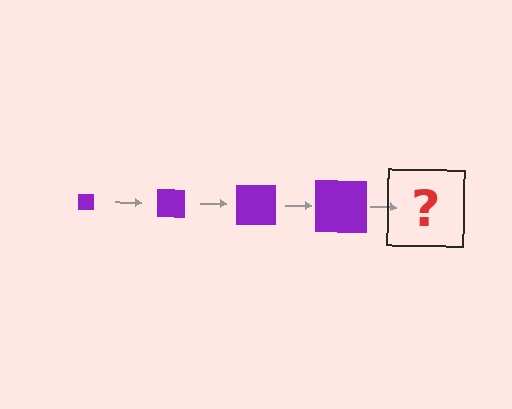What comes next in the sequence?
The next element should be a purple square, larger than the previous one.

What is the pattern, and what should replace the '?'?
The pattern is that the square gets progressively larger each step. The '?' should be a purple square, larger than the previous one.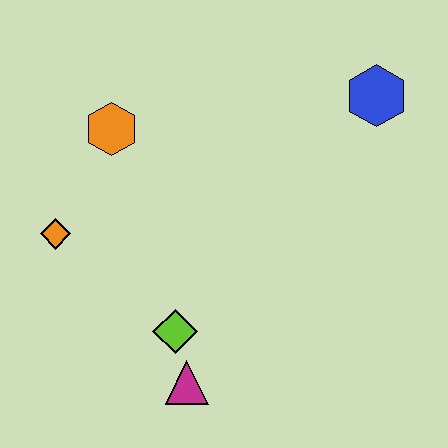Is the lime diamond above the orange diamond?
No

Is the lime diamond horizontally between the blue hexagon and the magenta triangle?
No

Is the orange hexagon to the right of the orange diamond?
Yes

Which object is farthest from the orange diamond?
The blue hexagon is farthest from the orange diamond.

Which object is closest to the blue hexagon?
The orange hexagon is closest to the blue hexagon.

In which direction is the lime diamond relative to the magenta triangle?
The lime diamond is above the magenta triangle.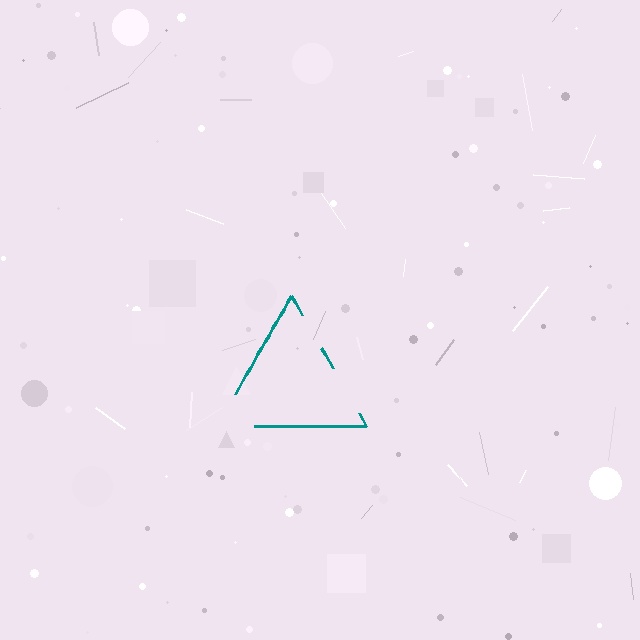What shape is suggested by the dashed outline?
The dashed outline suggests a triangle.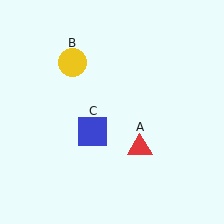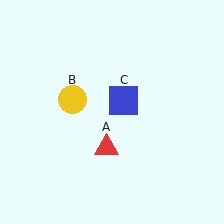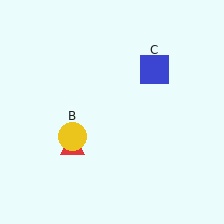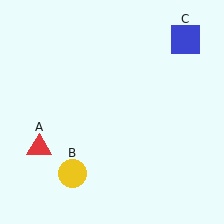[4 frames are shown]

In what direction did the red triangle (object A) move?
The red triangle (object A) moved left.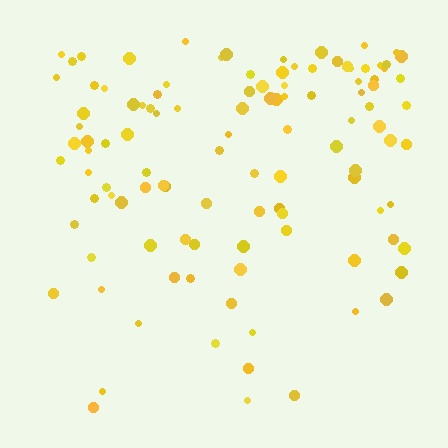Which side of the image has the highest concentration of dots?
The top.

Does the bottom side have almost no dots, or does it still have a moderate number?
Still a moderate number, just noticeably fewer than the top.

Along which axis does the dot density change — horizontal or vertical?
Vertical.